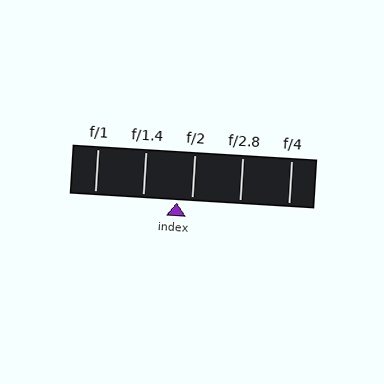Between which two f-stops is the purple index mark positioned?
The index mark is between f/1.4 and f/2.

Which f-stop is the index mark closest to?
The index mark is closest to f/2.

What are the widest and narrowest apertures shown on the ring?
The widest aperture shown is f/1 and the narrowest is f/4.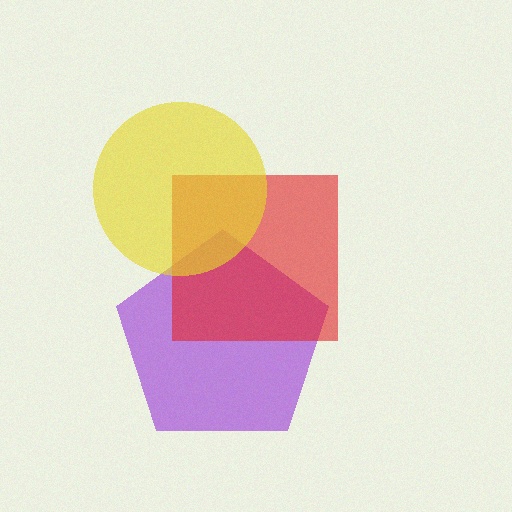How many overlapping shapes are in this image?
There are 3 overlapping shapes in the image.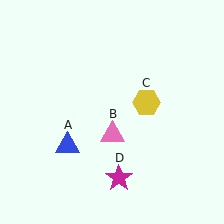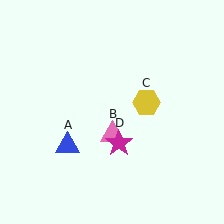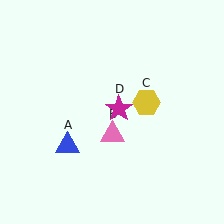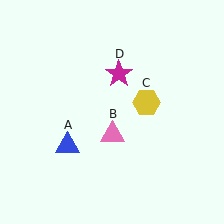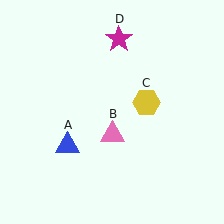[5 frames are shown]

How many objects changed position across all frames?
1 object changed position: magenta star (object D).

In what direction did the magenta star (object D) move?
The magenta star (object D) moved up.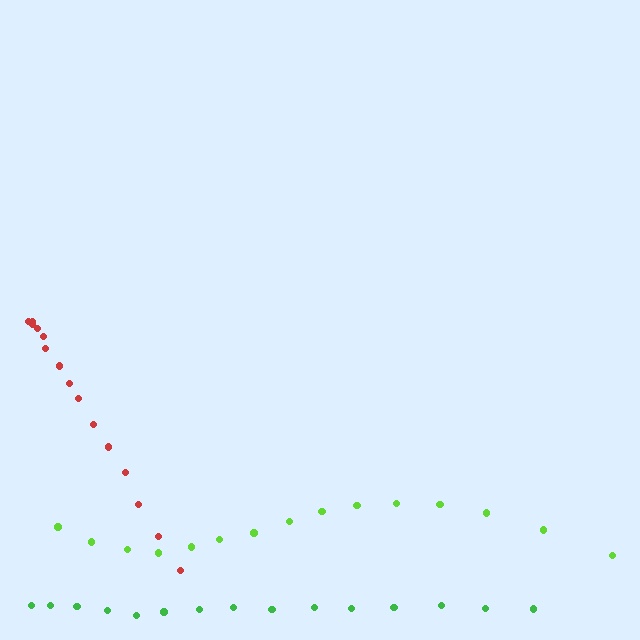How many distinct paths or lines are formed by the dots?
There are 3 distinct paths.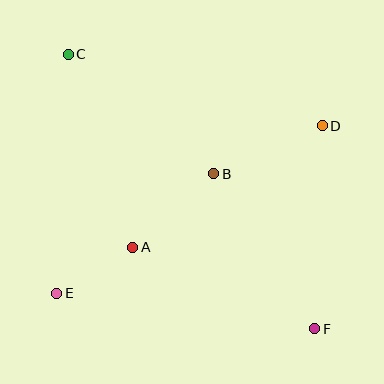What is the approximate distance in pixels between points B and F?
The distance between B and F is approximately 185 pixels.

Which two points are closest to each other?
Points A and E are closest to each other.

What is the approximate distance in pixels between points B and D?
The distance between B and D is approximately 118 pixels.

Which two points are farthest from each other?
Points C and F are farthest from each other.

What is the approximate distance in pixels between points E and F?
The distance between E and F is approximately 260 pixels.